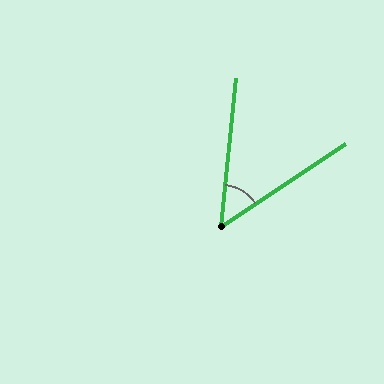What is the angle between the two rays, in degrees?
Approximately 50 degrees.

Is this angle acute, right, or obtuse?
It is acute.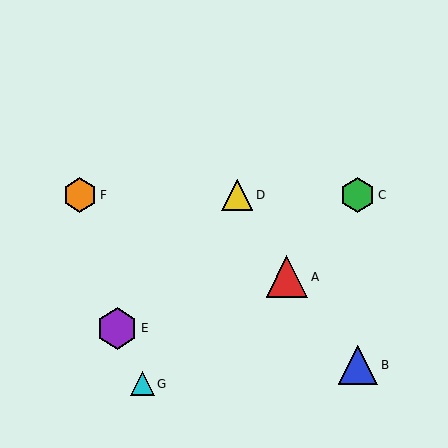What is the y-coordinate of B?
Object B is at y≈365.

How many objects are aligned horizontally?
3 objects (C, D, F) are aligned horizontally.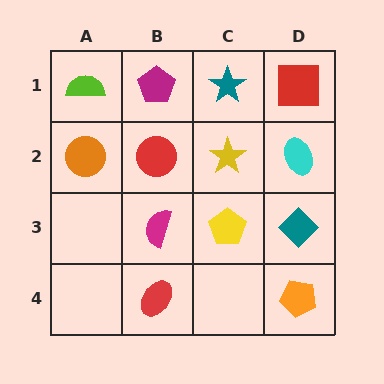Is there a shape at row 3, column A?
No, that cell is empty.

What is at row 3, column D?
A teal diamond.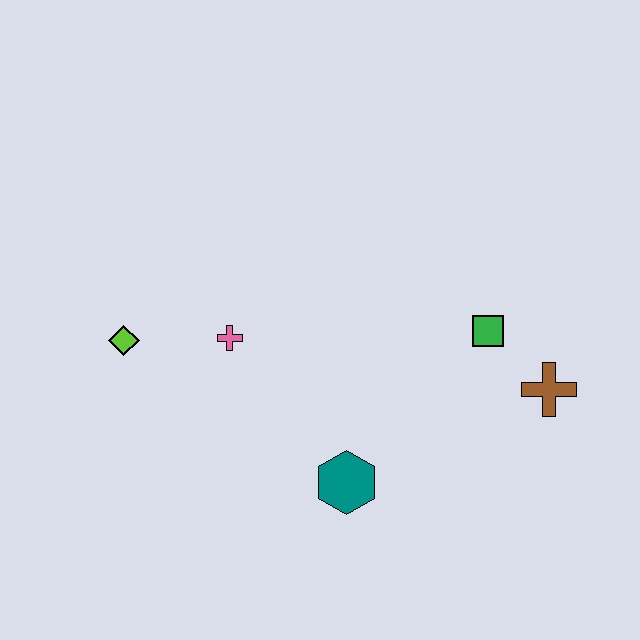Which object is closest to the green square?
The brown cross is closest to the green square.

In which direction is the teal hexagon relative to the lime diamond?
The teal hexagon is to the right of the lime diamond.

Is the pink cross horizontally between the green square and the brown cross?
No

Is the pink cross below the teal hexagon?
No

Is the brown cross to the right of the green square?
Yes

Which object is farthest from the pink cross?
The brown cross is farthest from the pink cross.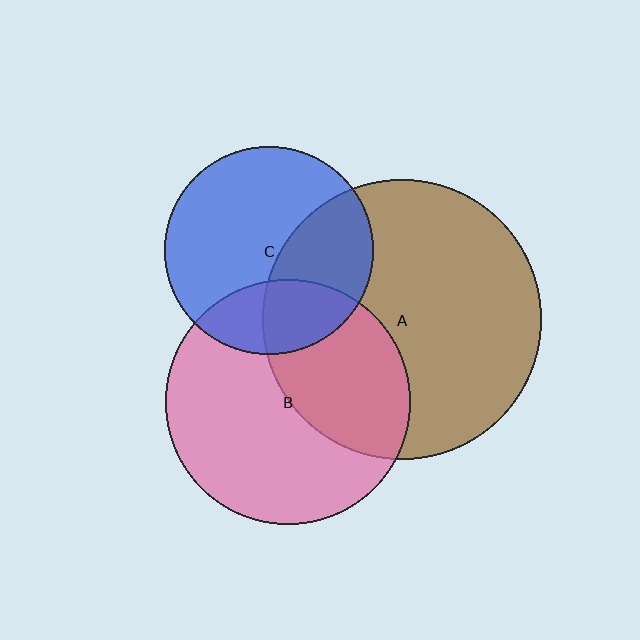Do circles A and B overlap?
Yes.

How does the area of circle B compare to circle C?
Approximately 1.4 times.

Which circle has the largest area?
Circle A (brown).